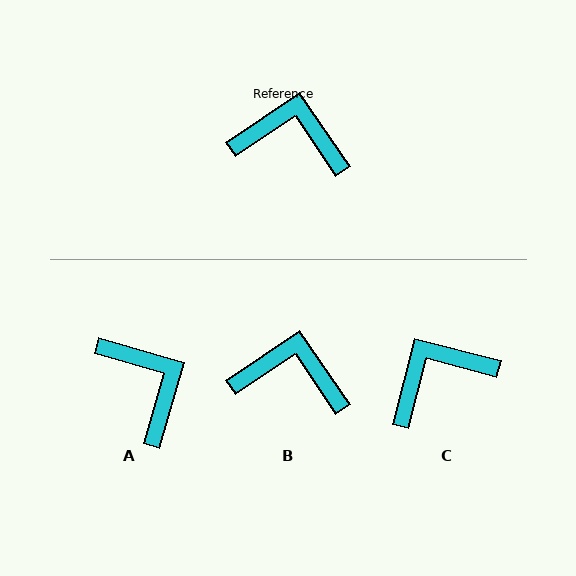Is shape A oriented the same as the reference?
No, it is off by about 50 degrees.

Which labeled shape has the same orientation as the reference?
B.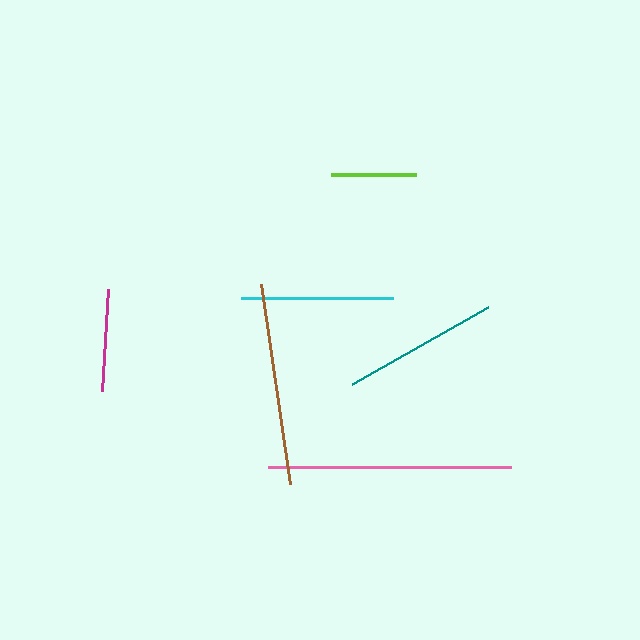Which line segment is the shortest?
The lime line is the shortest at approximately 85 pixels.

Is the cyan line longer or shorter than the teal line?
The teal line is longer than the cyan line.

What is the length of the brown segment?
The brown segment is approximately 202 pixels long.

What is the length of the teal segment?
The teal segment is approximately 155 pixels long.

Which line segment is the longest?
The pink line is the longest at approximately 243 pixels.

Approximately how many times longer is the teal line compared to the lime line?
The teal line is approximately 1.8 times the length of the lime line.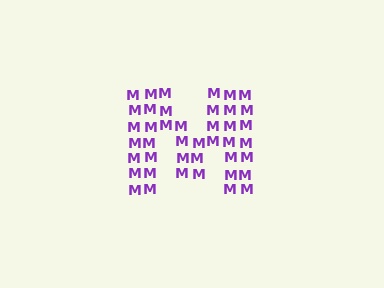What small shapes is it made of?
It is made of small letter M's.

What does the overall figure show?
The overall figure shows the letter M.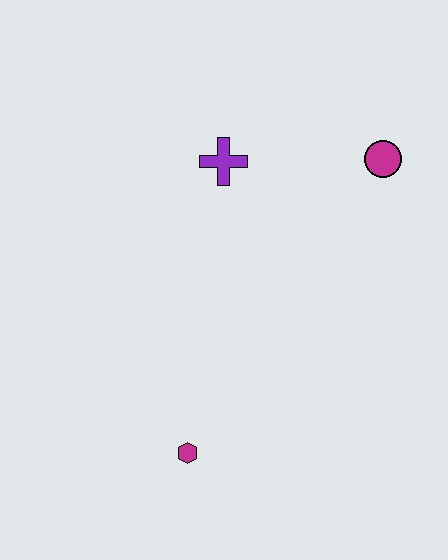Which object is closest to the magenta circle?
The purple cross is closest to the magenta circle.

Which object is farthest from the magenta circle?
The magenta hexagon is farthest from the magenta circle.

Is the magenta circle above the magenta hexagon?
Yes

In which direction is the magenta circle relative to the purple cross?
The magenta circle is to the right of the purple cross.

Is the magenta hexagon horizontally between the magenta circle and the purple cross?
No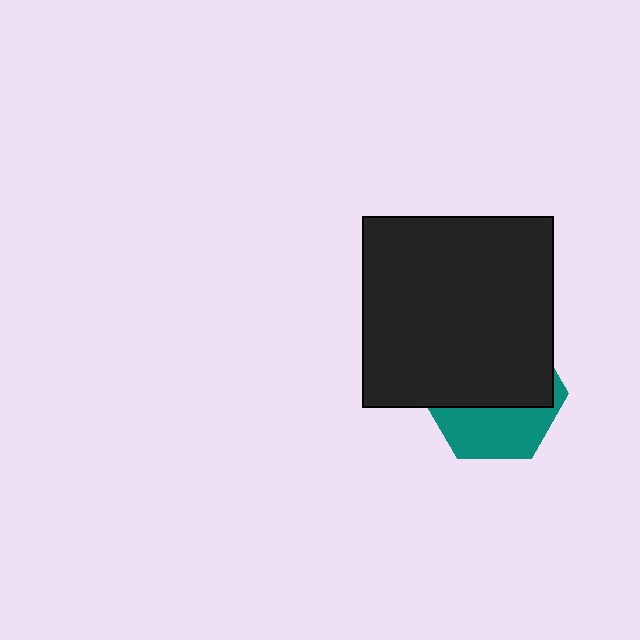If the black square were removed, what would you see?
You would see the complete teal hexagon.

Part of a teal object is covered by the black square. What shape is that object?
It is a hexagon.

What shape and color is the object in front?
The object in front is a black square.